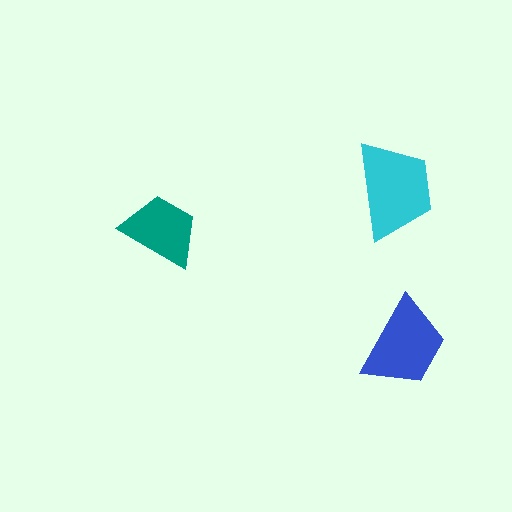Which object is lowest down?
The blue trapezoid is bottommost.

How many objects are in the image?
There are 3 objects in the image.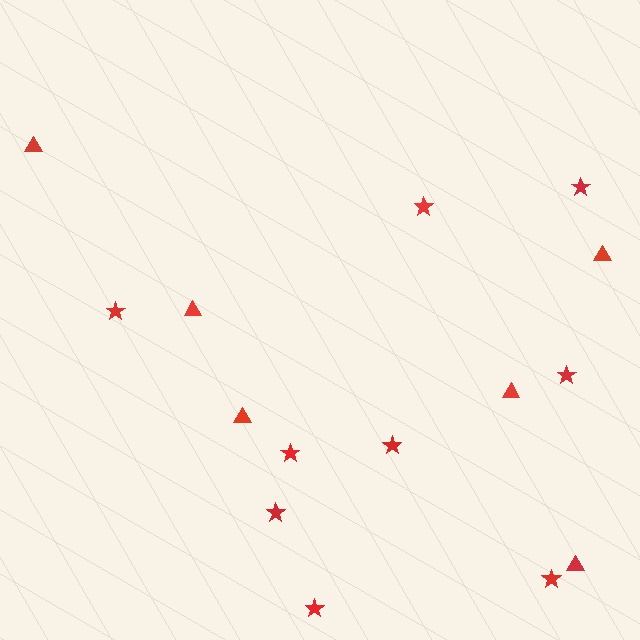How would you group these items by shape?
There are 2 groups: one group of triangles (6) and one group of stars (9).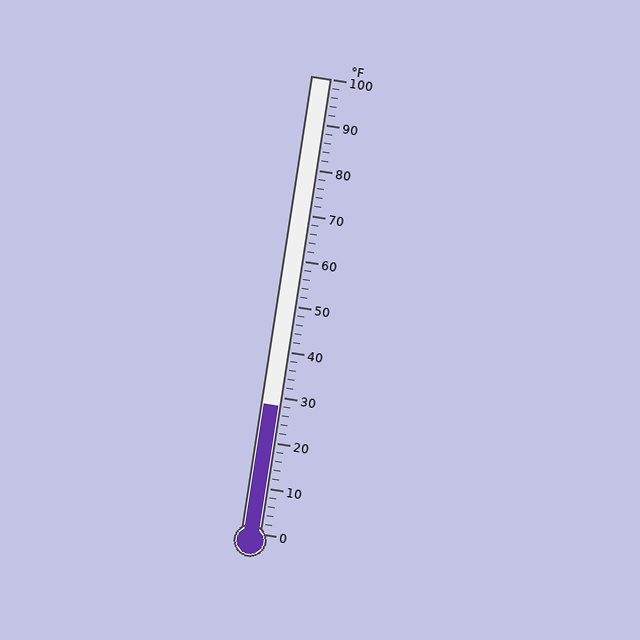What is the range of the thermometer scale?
The thermometer scale ranges from 0°F to 100°F.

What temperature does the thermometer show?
The thermometer shows approximately 28°F.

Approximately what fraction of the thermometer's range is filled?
The thermometer is filled to approximately 30% of its range.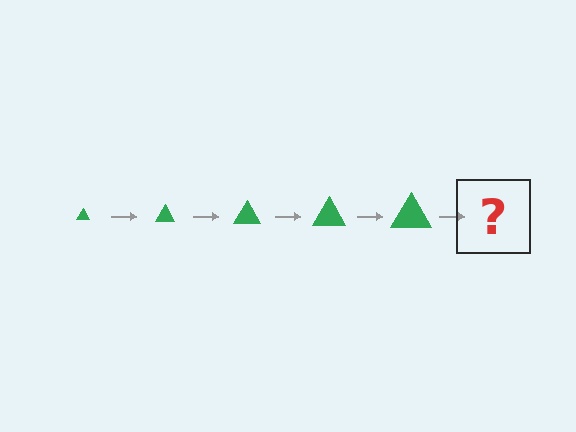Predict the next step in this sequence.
The next step is a green triangle, larger than the previous one.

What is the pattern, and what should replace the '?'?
The pattern is that the triangle gets progressively larger each step. The '?' should be a green triangle, larger than the previous one.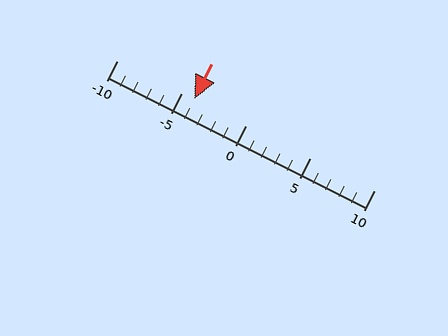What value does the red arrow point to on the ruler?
The red arrow points to approximately -4.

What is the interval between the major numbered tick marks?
The major tick marks are spaced 5 units apart.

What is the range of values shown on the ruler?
The ruler shows values from -10 to 10.